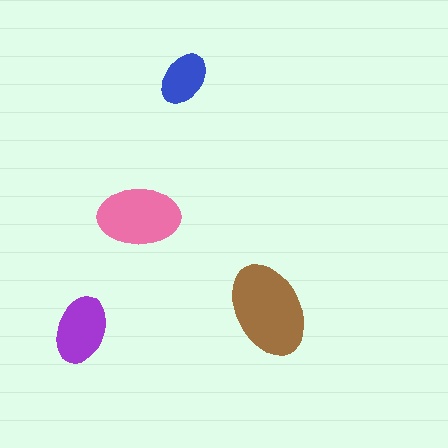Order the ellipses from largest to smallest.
the brown one, the pink one, the purple one, the blue one.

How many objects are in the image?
There are 4 objects in the image.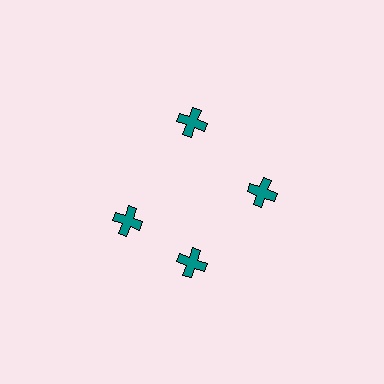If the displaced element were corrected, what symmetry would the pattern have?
It would have 4-fold rotational symmetry — the pattern would map onto itself every 90 degrees.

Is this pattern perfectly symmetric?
No. The 4 teal crosses are arranged in a ring, but one element near the 9 o'clock position is rotated out of alignment along the ring, breaking the 4-fold rotational symmetry.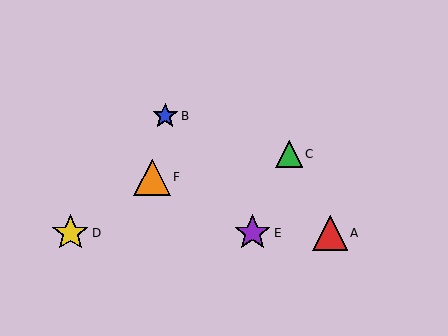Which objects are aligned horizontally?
Objects A, D, E are aligned horizontally.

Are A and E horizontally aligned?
Yes, both are at y≈233.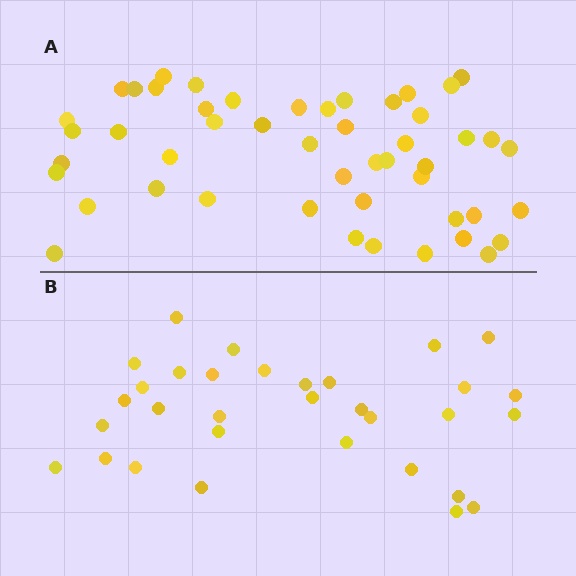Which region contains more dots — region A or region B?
Region A (the top region) has more dots.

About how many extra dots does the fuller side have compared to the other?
Region A has approximately 15 more dots than region B.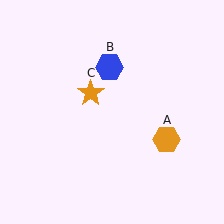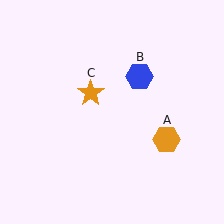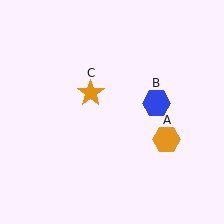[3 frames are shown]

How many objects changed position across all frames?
1 object changed position: blue hexagon (object B).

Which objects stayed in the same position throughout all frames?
Orange hexagon (object A) and orange star (object C) remained stationary.